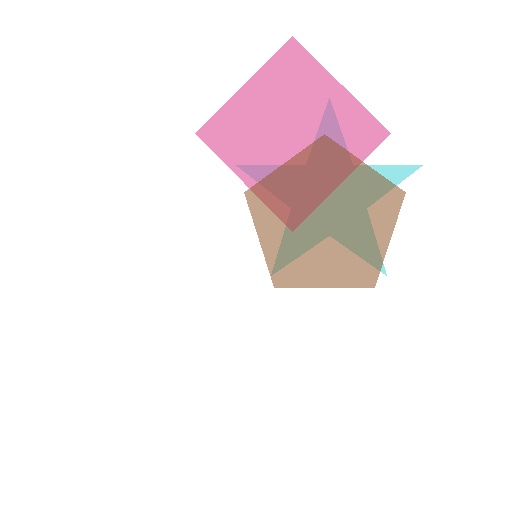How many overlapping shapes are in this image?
There are 3 overlapping shapes in the image.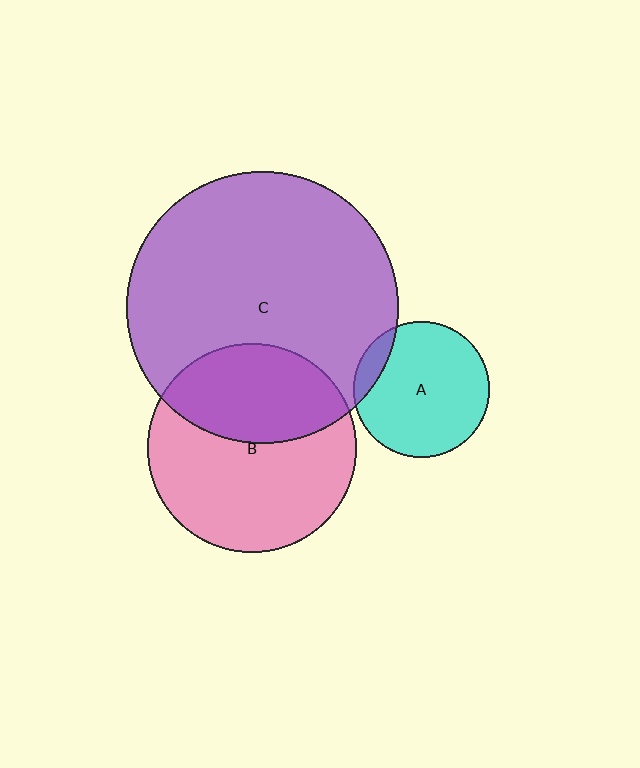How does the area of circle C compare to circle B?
Approximately 1.7 times.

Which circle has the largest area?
Circle C (purple).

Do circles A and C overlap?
Yes.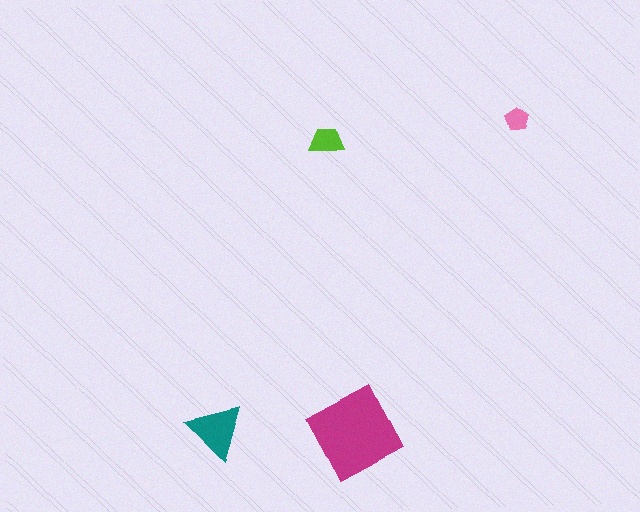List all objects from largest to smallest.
The magenta diamond, the teal triangle, the lime trapezoid, the pink pentagon.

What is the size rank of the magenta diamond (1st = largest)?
1st.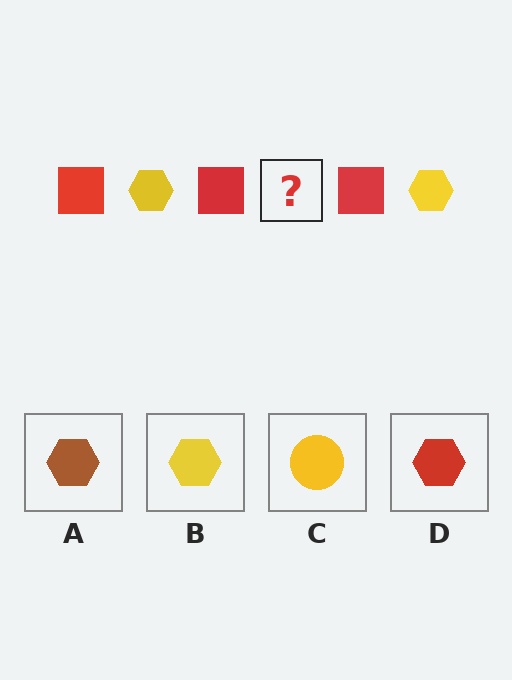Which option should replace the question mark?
Option B.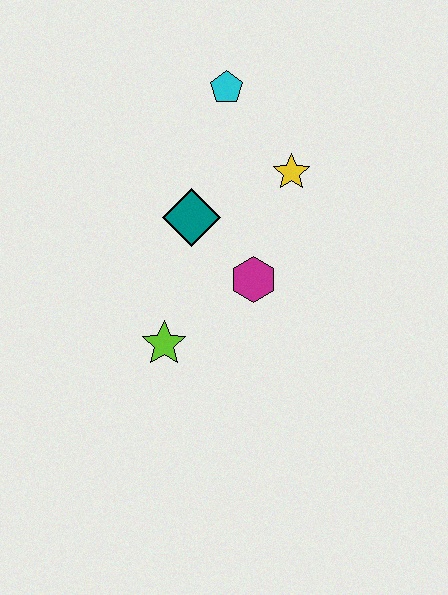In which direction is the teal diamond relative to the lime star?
The teal diamond is above the lime star.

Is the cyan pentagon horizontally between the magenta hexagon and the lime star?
Yes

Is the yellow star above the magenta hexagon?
Yes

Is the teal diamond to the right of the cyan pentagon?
No